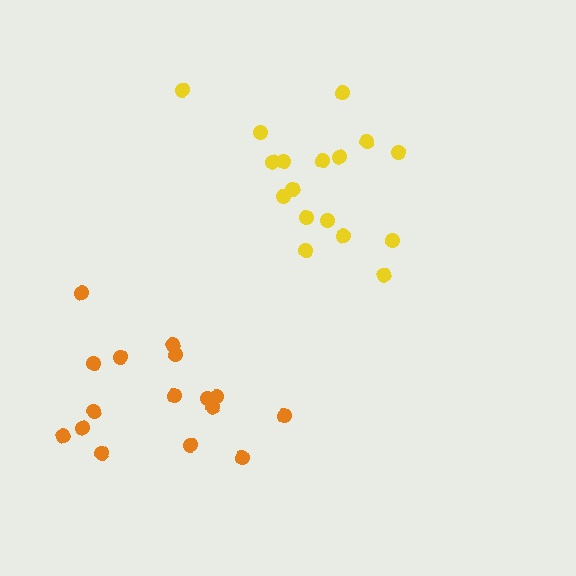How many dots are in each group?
Group 1: 16 dots, Group 2: 17 dots (33 total).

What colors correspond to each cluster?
The clusters are colored: orange, yellow.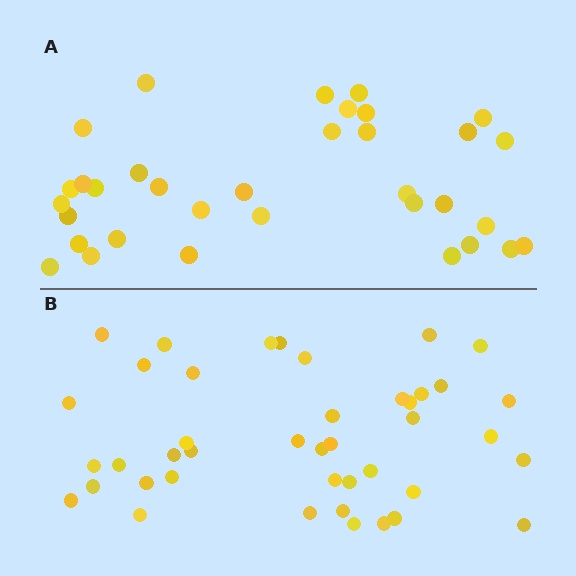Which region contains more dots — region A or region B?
Region B (the bottom region) has more dots.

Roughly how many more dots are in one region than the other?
Region B has roughly 8 or so more dots than region A.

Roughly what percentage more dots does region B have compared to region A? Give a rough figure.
About 25% more.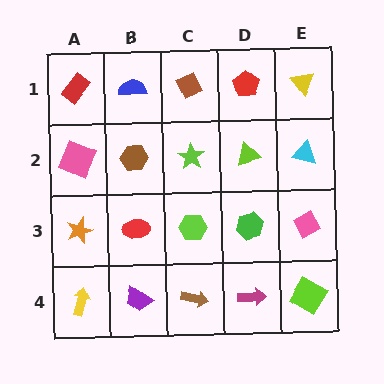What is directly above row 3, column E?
A cyan triangle.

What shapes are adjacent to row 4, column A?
An orange star (row 3, column A), a purple trapezoid (row 4, column B).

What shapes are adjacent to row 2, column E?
A yellow triangle (row 1, column E), a pink diamond (row 3, column E), a lime triangle (row 2, column D).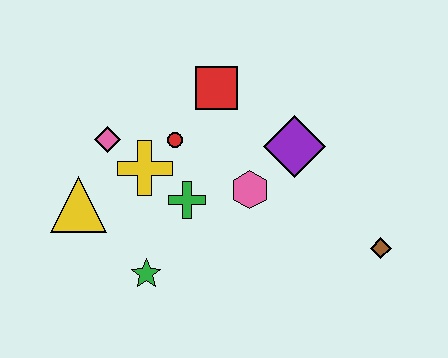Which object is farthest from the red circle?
The brown diamond is farthest from the red circle.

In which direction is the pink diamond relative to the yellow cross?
The pink diamond is to the left of the yellow cross.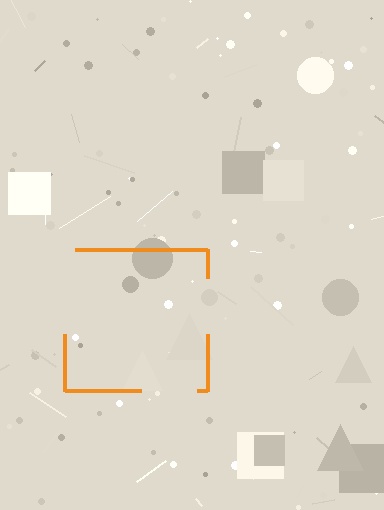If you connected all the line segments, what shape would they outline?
They would outline a square.